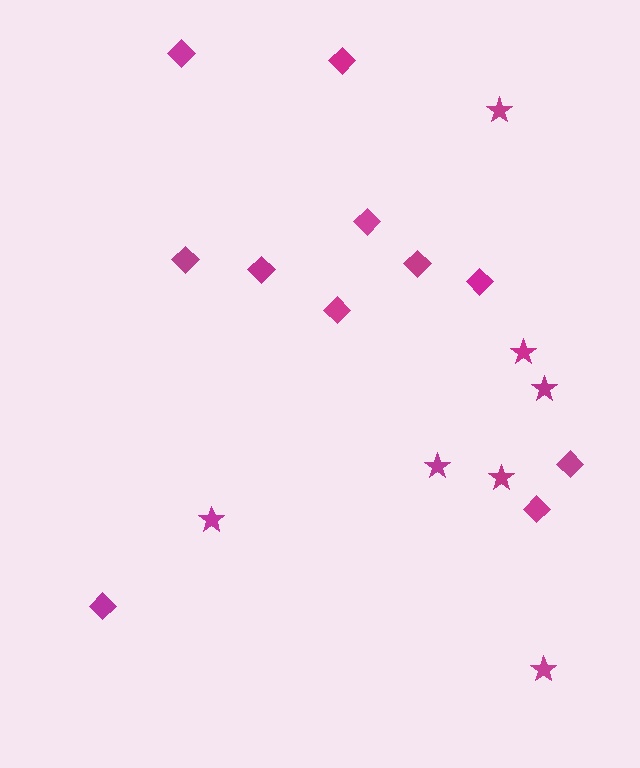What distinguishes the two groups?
There are 2 groups: one group of diamonds (11) and one group of stars (7).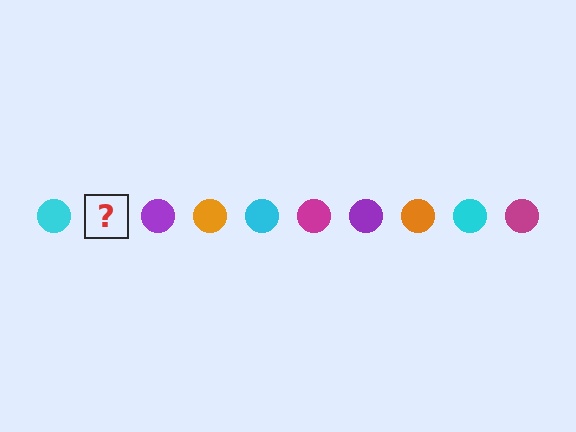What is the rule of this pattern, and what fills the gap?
The rule is that the pattern cycles through cyan, magenta, purple, orange circles. The gap should be filled with a magenta circle.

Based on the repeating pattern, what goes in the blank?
The blank should be a magenta circle.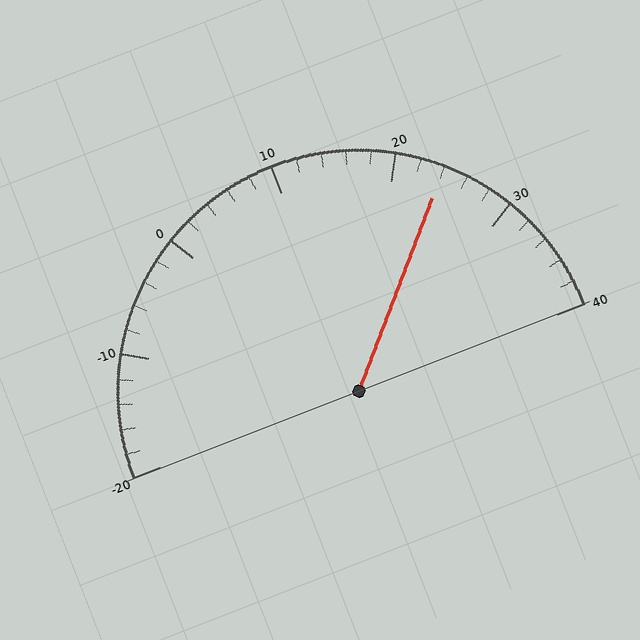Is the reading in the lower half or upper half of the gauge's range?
The reading is in the upper half of the range (-20 to 40).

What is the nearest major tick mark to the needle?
The nearest major tick mark is 20.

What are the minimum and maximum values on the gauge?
The gauge ranges from -20 to 40.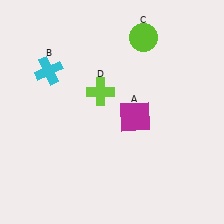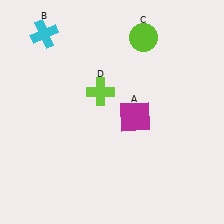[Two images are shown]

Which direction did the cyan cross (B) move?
The cyan cross (B) moved up.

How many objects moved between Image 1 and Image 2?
1 object moved between the two images.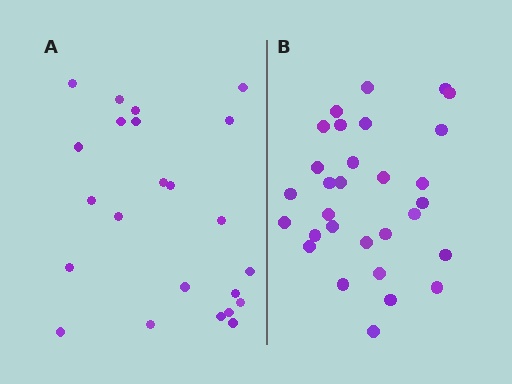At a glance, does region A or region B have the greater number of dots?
Region B (the right region) has more dots.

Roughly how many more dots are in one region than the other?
Region B has roughly 8 or so more dots than region A.